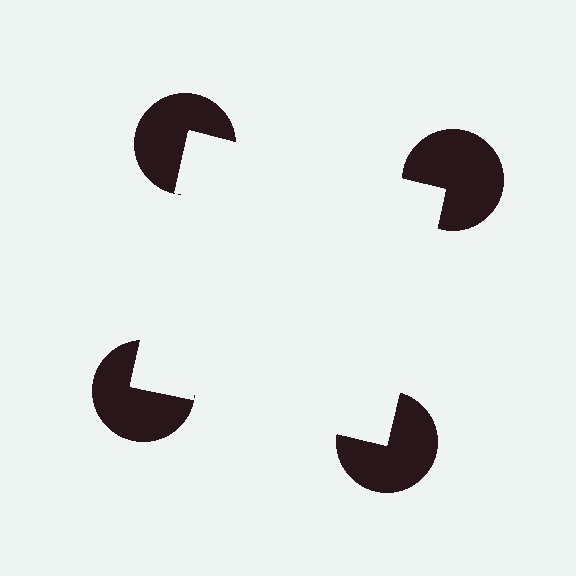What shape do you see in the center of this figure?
An illusory square — its edges are inferred from the aligned wedge cuts in the pac-man discs, not physically drawn.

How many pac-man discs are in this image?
There are 4 — one at each vertex of the illusory square.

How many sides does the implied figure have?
4 sides.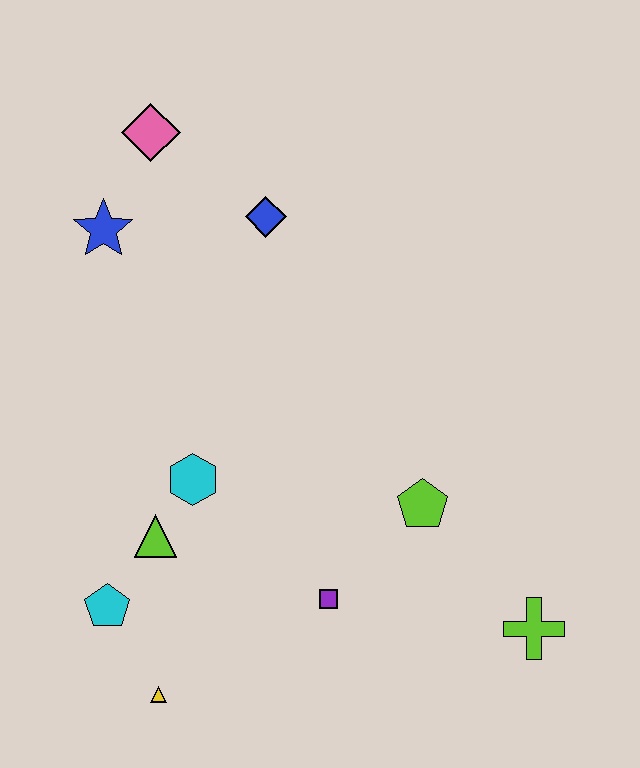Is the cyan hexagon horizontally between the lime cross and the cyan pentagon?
Yes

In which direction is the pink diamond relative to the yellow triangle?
The pink diamond is above the yellow triangle.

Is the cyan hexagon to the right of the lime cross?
No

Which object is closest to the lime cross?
The lime pentagon is closest to the lime cross.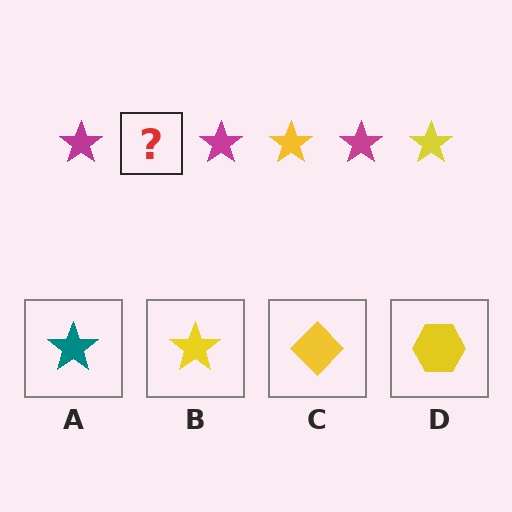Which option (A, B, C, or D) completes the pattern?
B.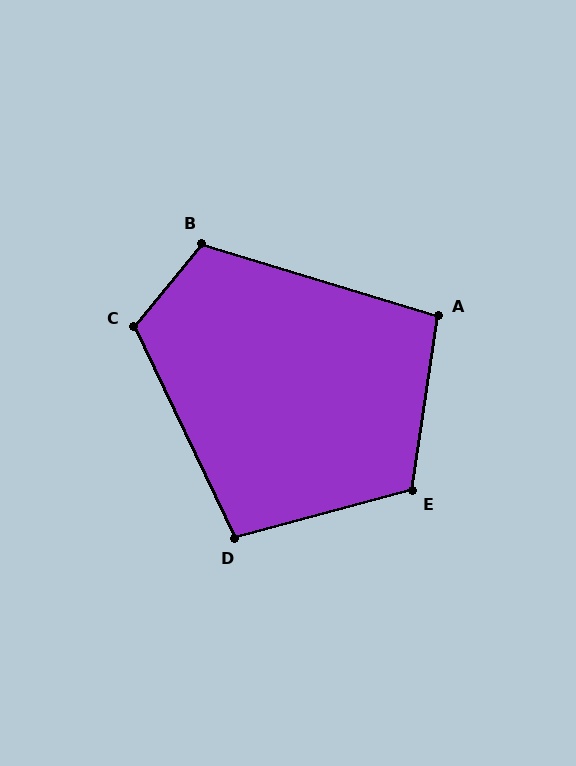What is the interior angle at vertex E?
Approximately 113 degrees (obtuse).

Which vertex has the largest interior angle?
C, at approximately 115 degrees.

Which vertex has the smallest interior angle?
A, at approximately 99 degrees.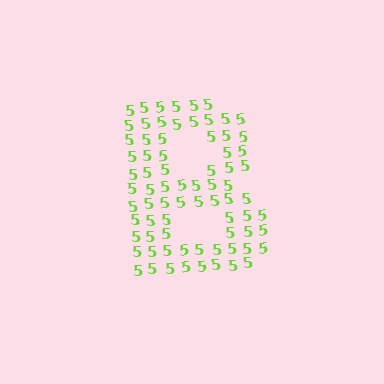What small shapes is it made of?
It is made of small digit 5's.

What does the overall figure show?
The overall figure shows the letter B.